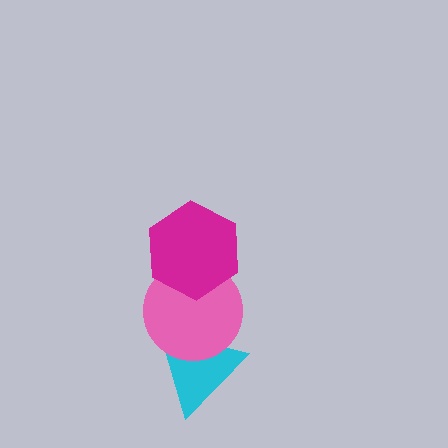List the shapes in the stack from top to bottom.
From top to bottom: the magenta hexagon, the pink circle, the cyan triangle.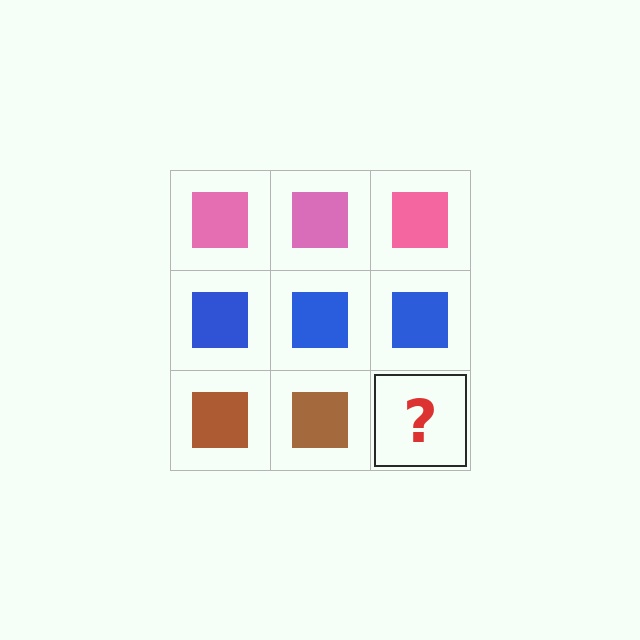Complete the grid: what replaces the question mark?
The question mark should be replaced with a brown square.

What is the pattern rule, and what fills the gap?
The rule is that each row has a consistent color. The gap should be filled with a brown square.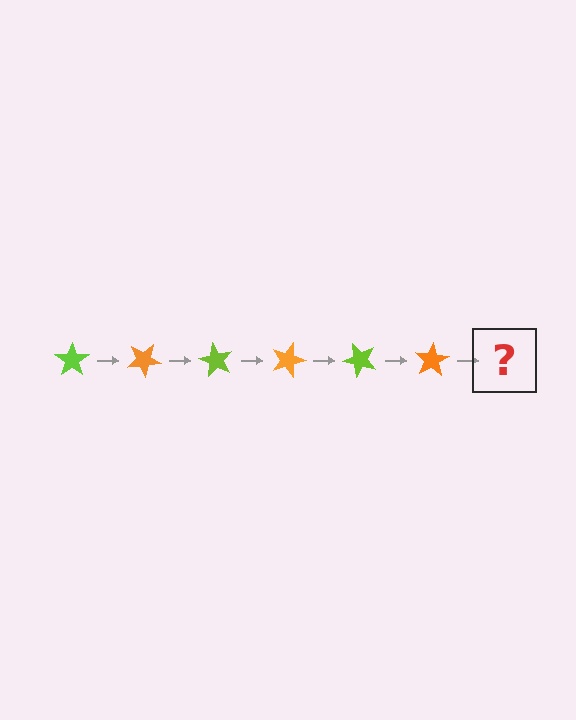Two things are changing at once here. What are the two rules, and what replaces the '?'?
The two rules are that it rotates 30 degrees each step and the color cycles through lime and orange. The '?' should be a lime star, rotated 180 degrees from the start.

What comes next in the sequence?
The next element should be a lime star, rotated 180 degrees from the start.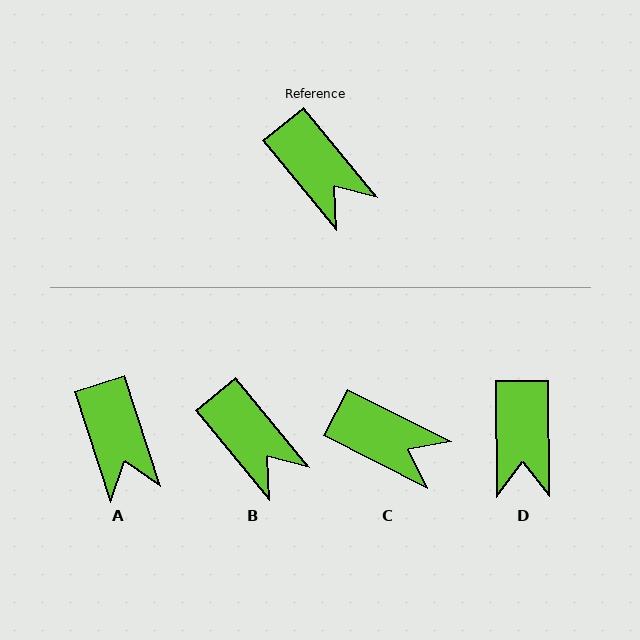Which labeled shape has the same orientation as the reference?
B.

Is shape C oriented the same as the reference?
No, it is off by about 24 degrees.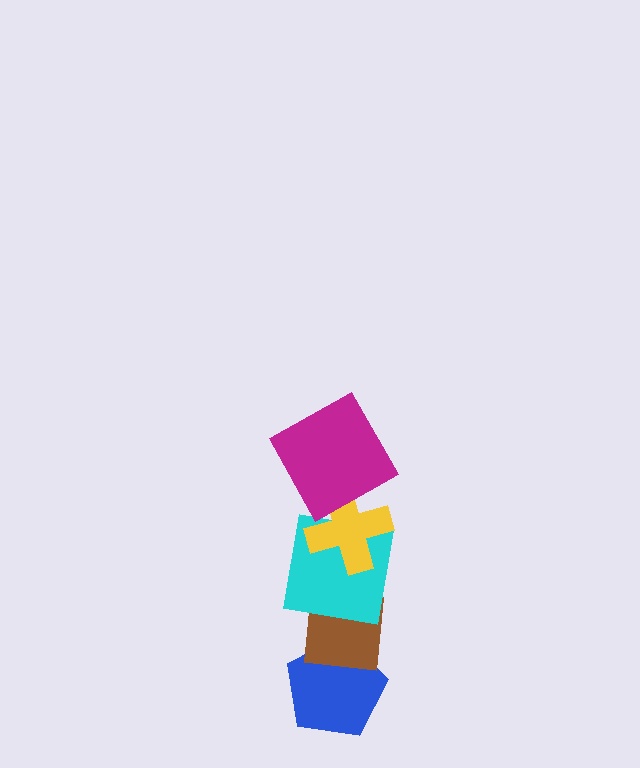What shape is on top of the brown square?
The cyan square is on top of the brown square.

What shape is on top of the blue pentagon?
The brown square is on top of the blue pentagon.